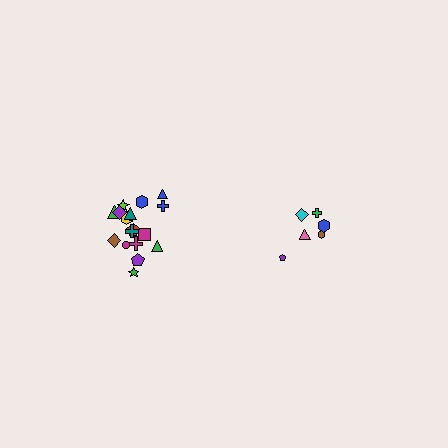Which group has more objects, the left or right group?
The left group.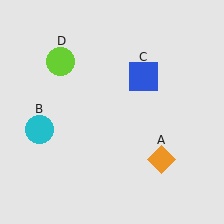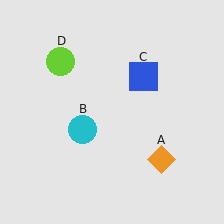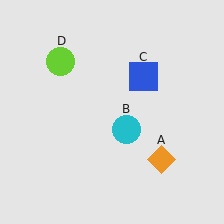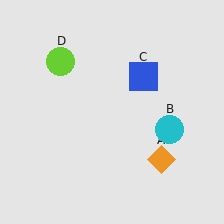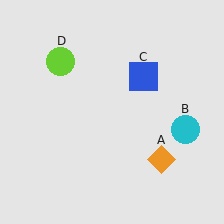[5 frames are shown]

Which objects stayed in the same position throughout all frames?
Orange diamond (object A) and blue square (object C) and lime circle (object D) remained stationary.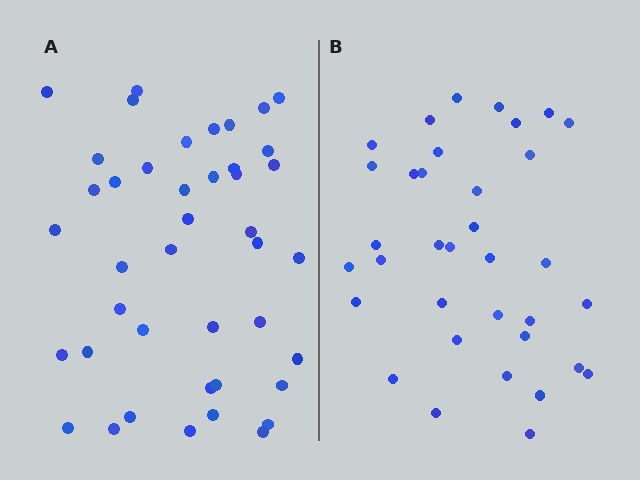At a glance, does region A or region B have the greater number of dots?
Region A (the left region) has more dots.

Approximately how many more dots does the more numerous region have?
Region A has roughly 8 or so more dots than region B.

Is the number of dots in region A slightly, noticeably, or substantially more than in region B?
Region A has only slightly more — the two regions are fairly close. The ratio is roughly 1.2 to 1.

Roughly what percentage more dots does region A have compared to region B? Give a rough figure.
About 20% more.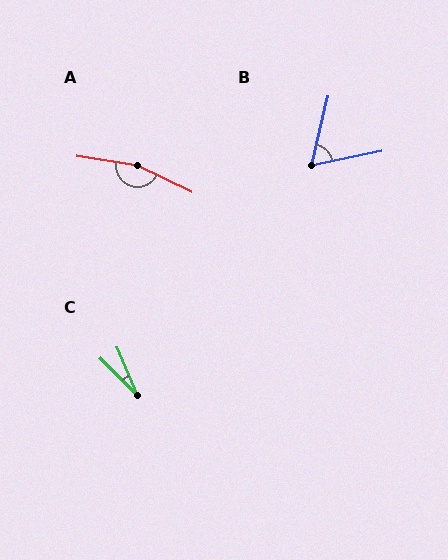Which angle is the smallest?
C, at approximately 22 degrees.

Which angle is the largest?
A, at approximately 163 degrees.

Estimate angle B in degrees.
Approximately 65 degrees.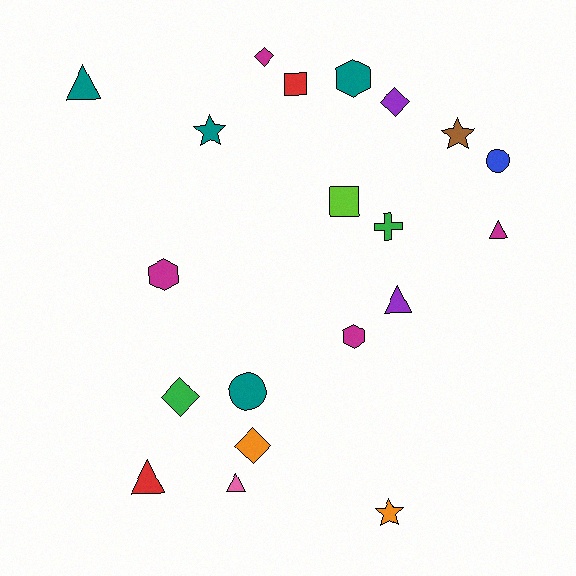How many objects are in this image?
There are 20 objects.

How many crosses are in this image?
There is 1 cross.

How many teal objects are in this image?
There are 4 teal objects.